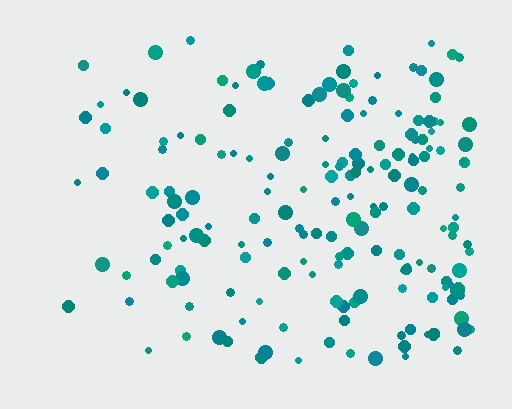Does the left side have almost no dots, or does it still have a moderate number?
Still a moderate number, just noticeably fewer than the right.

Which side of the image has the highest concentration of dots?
The right.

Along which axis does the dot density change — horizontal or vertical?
Horizontal.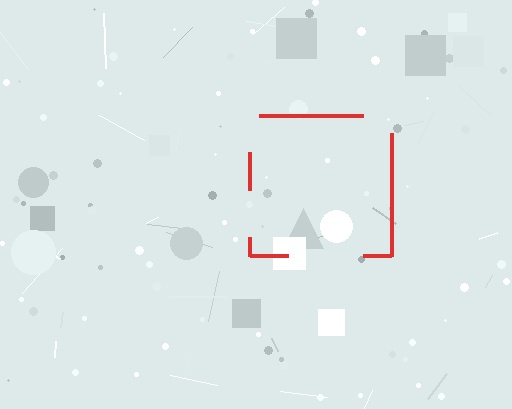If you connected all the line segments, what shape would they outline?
They would outline a square.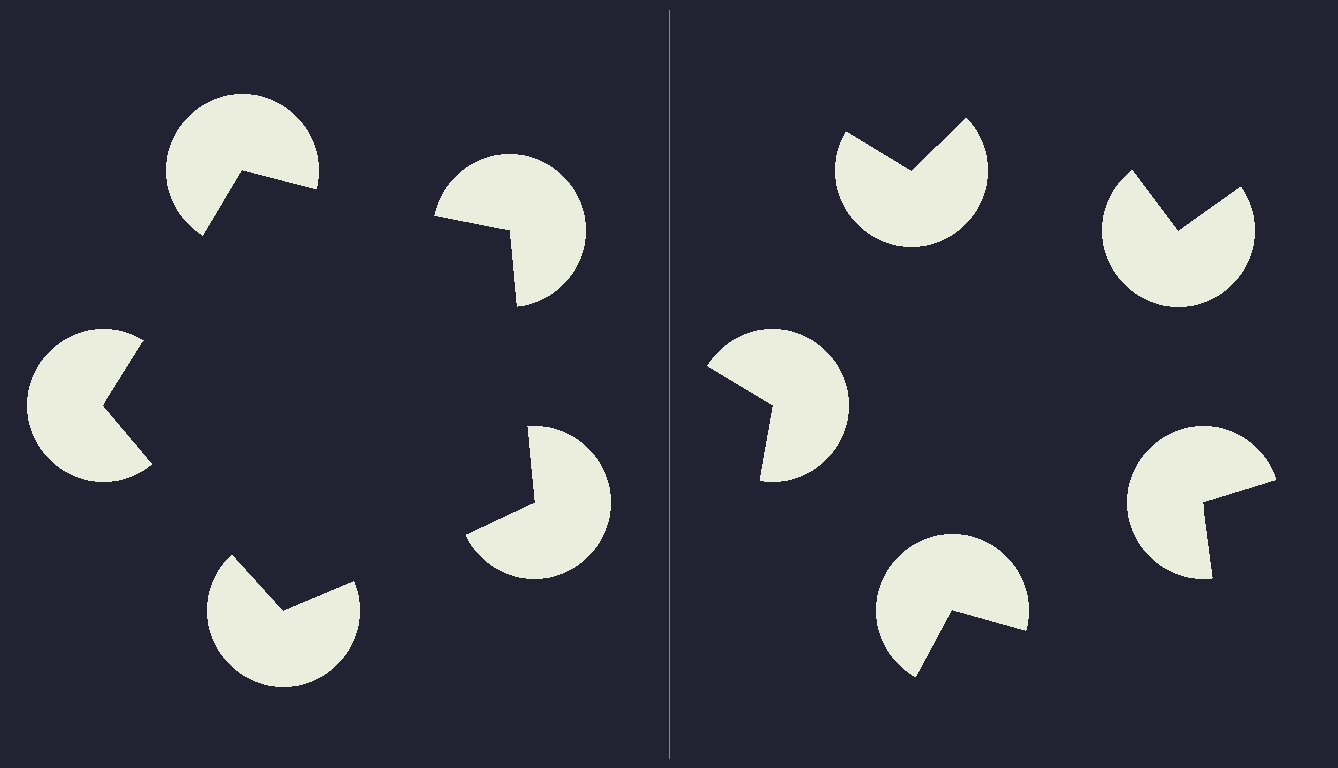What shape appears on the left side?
An illusory pentagon.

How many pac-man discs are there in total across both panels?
10 — 5 on each side.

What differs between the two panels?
The pac-man discs are positioned identically on both sides; only the wedge orientations differ. On the left they align to a pentagon; on the right they are misaligned.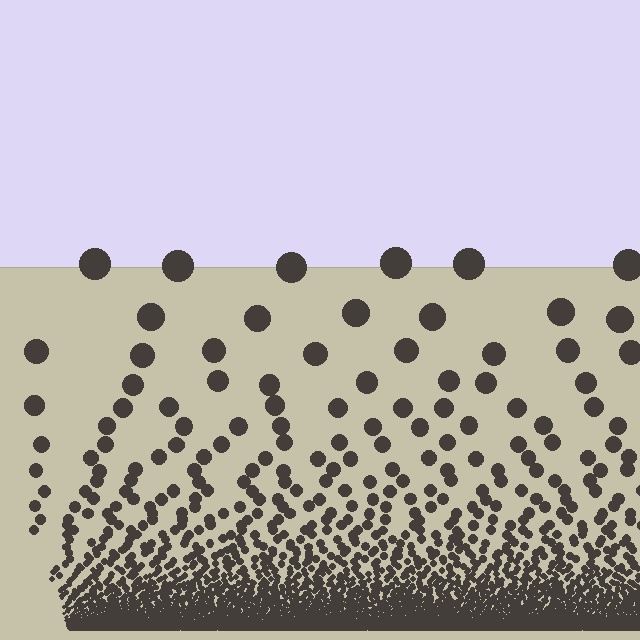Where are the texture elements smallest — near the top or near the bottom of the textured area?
Near the bottom.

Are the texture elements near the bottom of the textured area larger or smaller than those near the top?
Smaller. The gradient is inverted — elements near the bottom are smaller and denser.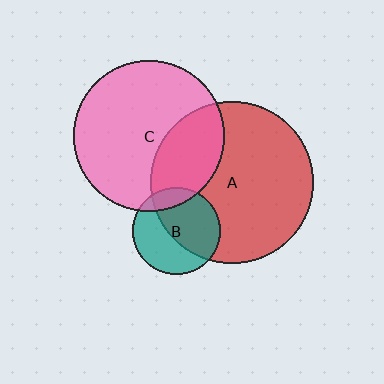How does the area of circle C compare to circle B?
Approximately 3.0 times.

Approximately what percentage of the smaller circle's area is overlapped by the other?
Approximately 55%.